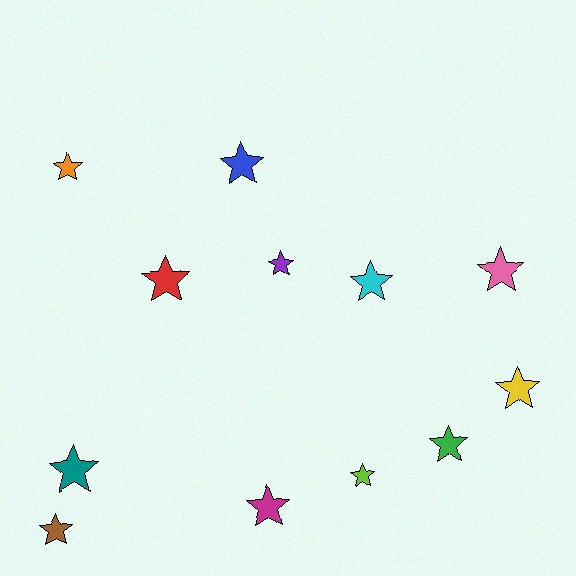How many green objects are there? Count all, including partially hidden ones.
There is 1 green object.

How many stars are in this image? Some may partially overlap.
There are 12 stars.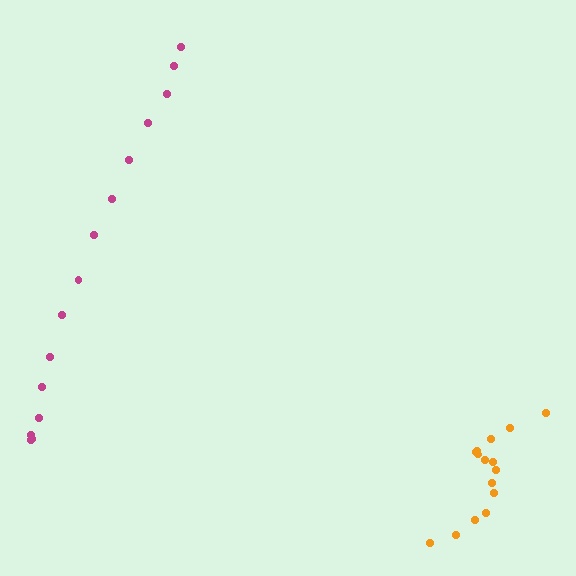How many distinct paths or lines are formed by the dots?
There are 2 distinct paths.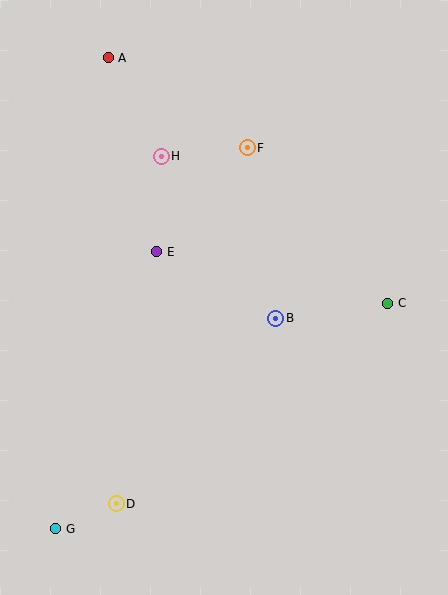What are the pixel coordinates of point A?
Point A is at (108, 58).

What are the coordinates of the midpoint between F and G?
The midpoint between F and G is at (152, 338).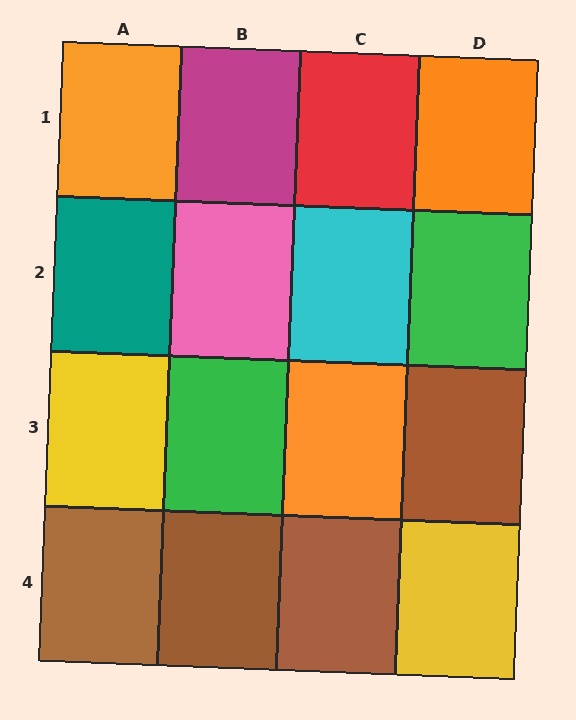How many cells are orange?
3 cells are orange.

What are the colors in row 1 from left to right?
Orange, magenta, red, orange.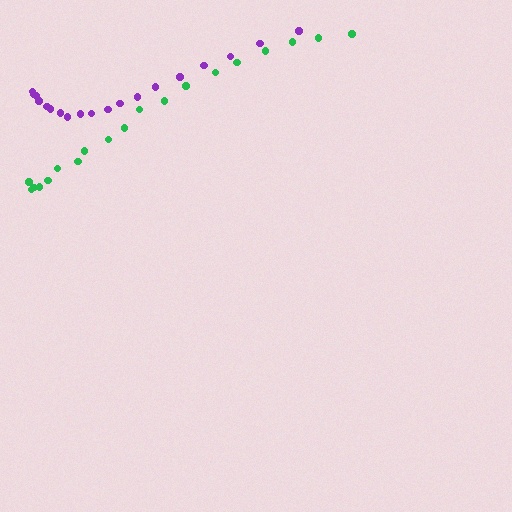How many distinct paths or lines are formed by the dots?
There are 2 distinct paths.